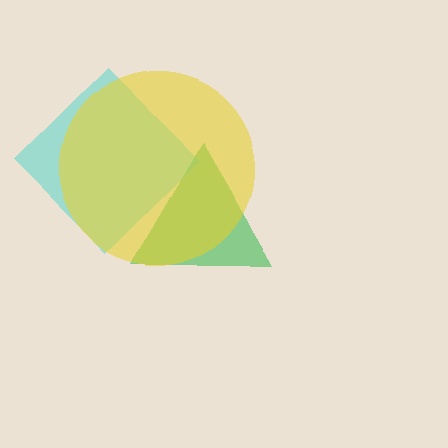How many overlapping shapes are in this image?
There are 3 overlapping shapes in the image.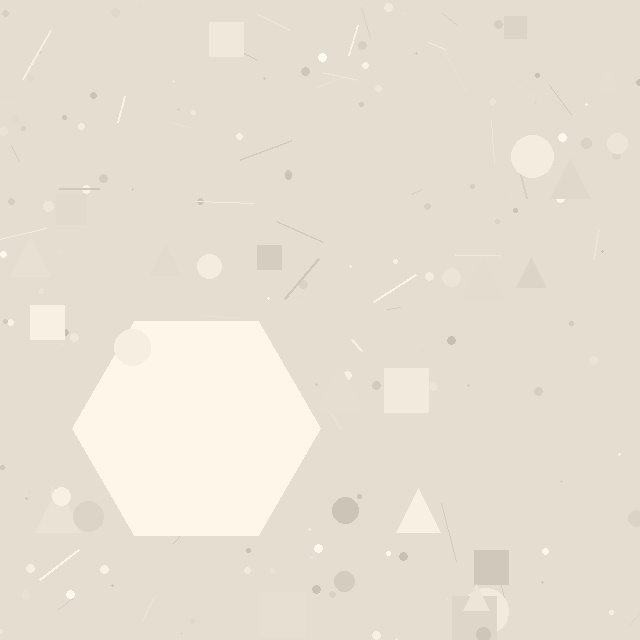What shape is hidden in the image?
A hexagon is hidden in the image.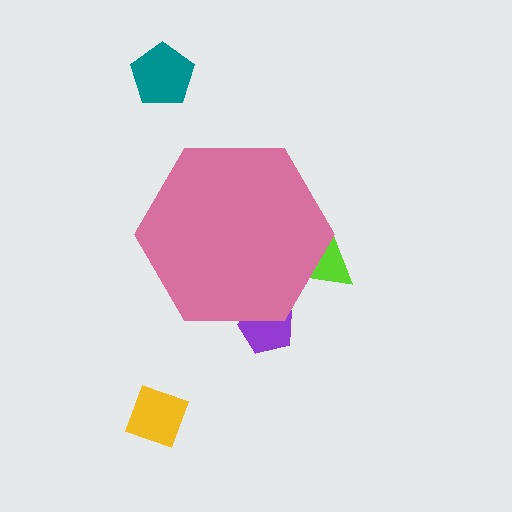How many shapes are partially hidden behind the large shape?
2 shapes are partially hidden.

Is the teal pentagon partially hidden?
No, the teal pentagon is fully visible.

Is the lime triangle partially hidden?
Yes, the lime triangle is partially hidden behind the pink hexagon.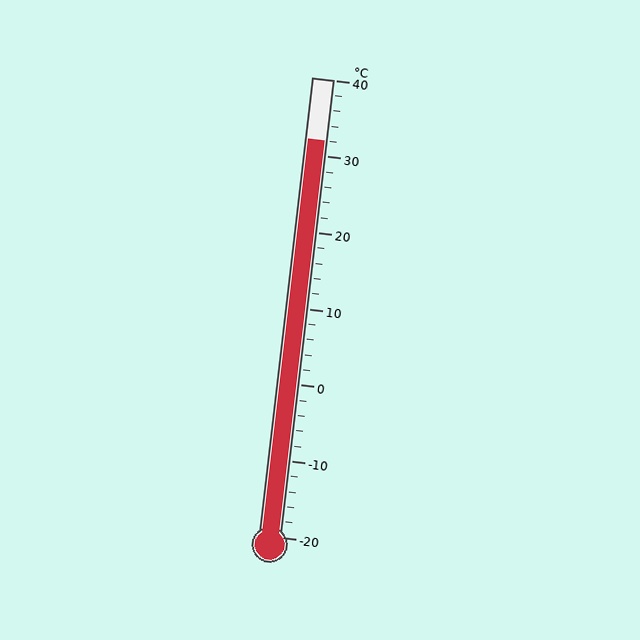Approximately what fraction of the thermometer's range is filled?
The thermometer is filled to approximately 85% of its range.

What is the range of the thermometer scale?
The thermometer scale ranges from -20°C to 40°C.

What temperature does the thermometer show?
The thermometer shows approximately 32°C.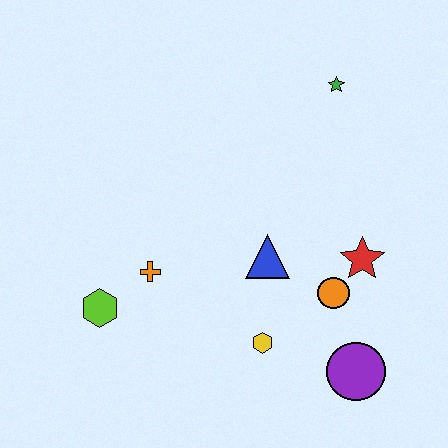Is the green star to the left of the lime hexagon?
No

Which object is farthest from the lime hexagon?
The green star is farthest from the lime hexagon.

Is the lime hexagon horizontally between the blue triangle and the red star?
No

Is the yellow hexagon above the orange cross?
No